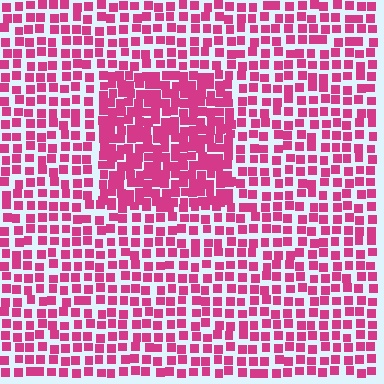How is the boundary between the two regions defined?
The boundary is defined by a change in element density (approximately 1.7x ratio). All elements are the same color, size, and shape.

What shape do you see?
I see a rectangle.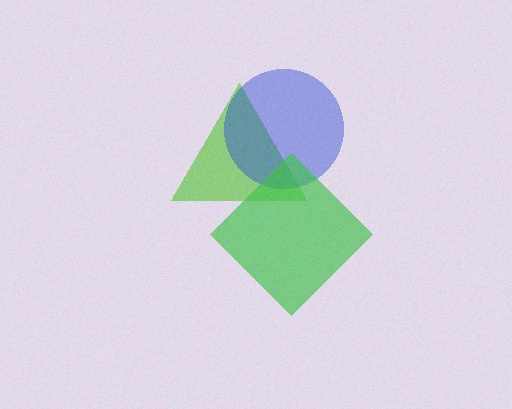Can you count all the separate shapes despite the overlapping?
Yes, there are 3 separate shapes.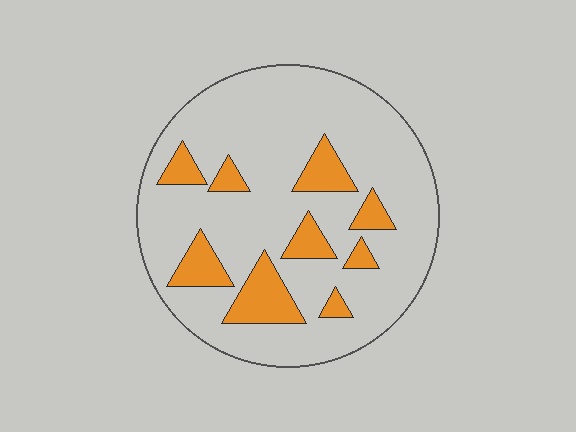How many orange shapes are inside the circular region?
9.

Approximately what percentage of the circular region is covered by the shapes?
Approximately 20%.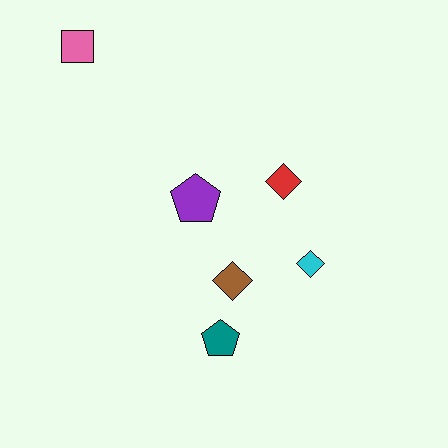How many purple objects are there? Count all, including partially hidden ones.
There is 1 purple object.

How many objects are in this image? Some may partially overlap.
There are 6 objects.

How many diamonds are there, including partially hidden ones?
There are 3 diamonds.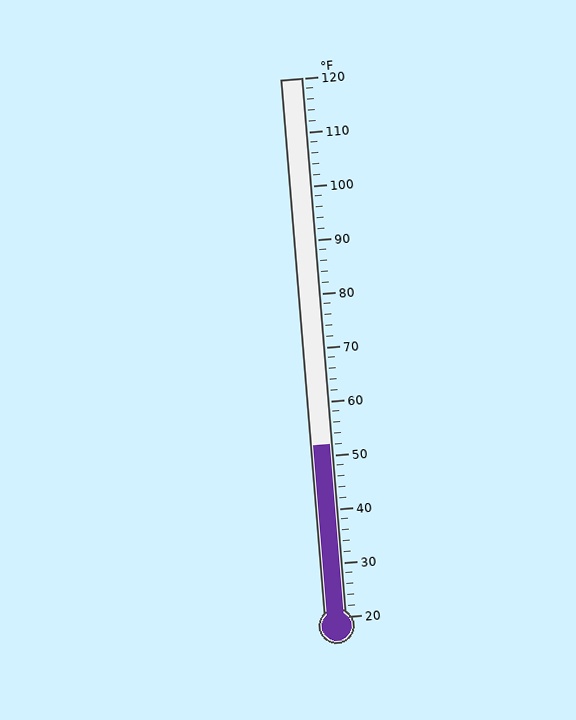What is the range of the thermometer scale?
The thermometer scale ranges from 20°F to 120°F.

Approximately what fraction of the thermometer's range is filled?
The thermometer is filled to approximately 30% of its range.